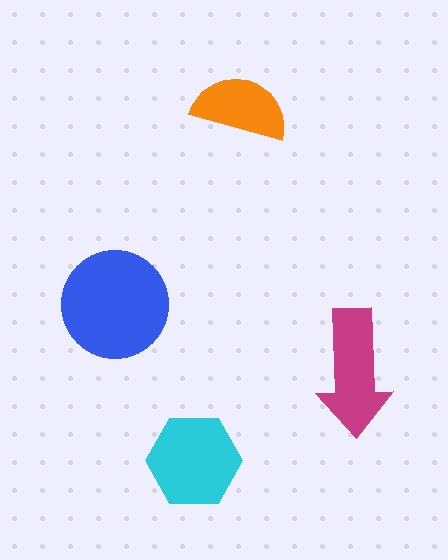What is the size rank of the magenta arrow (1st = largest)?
3rd.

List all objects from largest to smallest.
The blue circle, the cyan hexagon, the magenta arrow, the orange semicircle.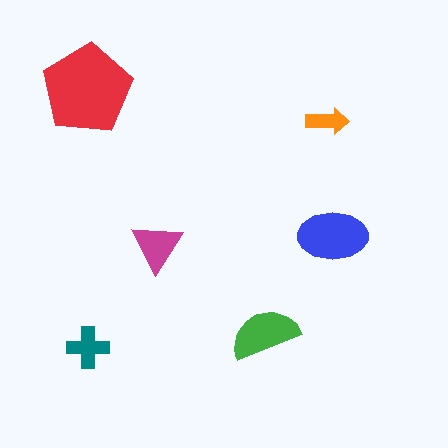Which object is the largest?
The red pentagon.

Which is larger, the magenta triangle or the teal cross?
The magenta triangle.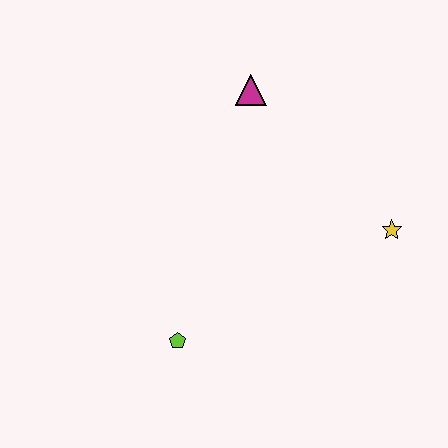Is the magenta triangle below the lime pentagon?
No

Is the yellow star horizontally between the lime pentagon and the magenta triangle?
No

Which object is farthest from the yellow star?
The lime pentagon is farthest from the yellow star.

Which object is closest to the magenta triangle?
The yellow star is closest to the magenta triangle.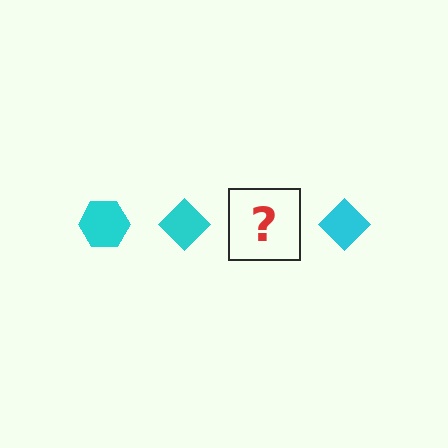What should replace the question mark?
The question mark should be replaced with a cyan hexagon.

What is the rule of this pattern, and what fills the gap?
The rule is that the pattern cycles through hexagon, diamond shapes in cyan. The gap should be filled with a cyan hexagon.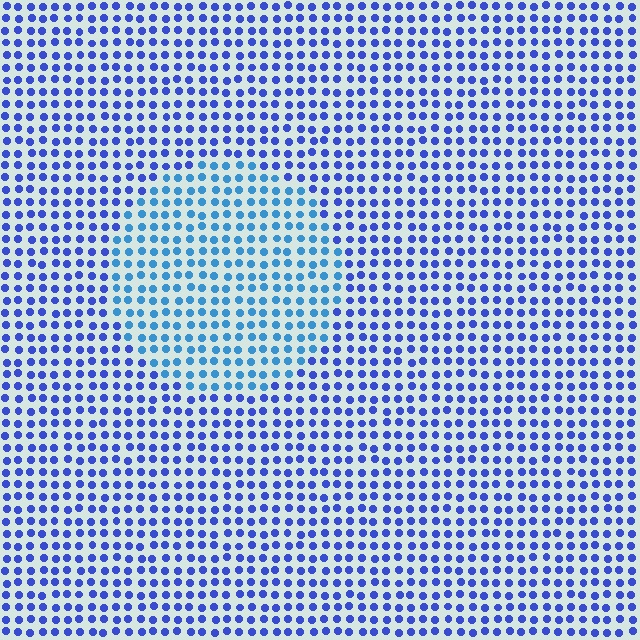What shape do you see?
I see a circle.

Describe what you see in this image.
The image is filled with small blue elements in a uniform arrangement. A circle-shaped region is visible where the elements are tinted to a slightly different hue, forming a subtle color boundary.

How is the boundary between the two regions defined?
The boundary is defined purely by a slight shift in hue (about 29 degrees). Spacing, size, and orientation are identical on both sides.